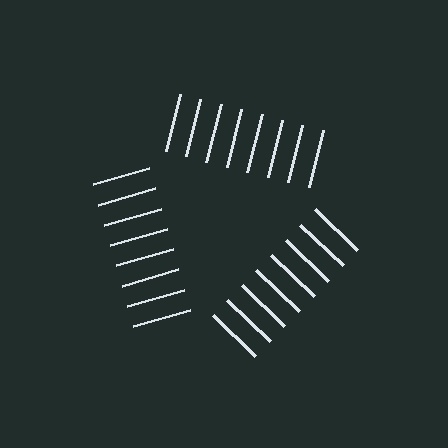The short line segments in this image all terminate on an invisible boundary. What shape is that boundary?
An illusory triangle — the line segments terminate on its edges but no continuous stroke is drawn.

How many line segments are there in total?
24 — 8 along each of the 3 edges.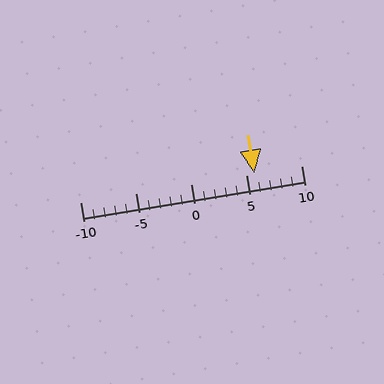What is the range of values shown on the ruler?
The ruler shows values from -10 to 10.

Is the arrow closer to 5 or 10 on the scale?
The arrow is closer to 5.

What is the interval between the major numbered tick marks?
The major tick marks are spaced 5 units apart.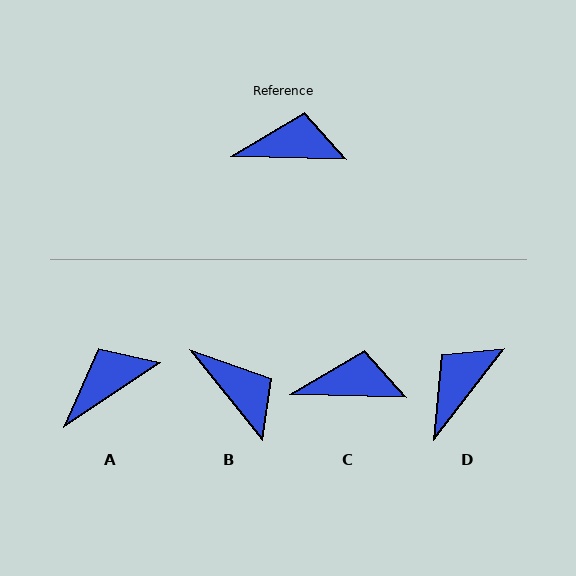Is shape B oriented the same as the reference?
No, it is off by about 50 degrees.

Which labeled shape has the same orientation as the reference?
C.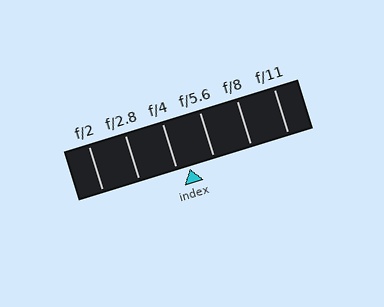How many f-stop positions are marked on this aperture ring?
There are 6 f-stop positions marked.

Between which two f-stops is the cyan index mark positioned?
The index mark is between f/4 and f/5.6.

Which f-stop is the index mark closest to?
The index mark is closest to f/4.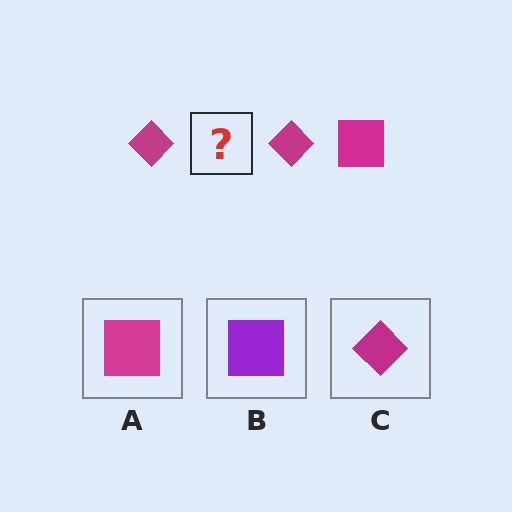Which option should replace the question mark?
Option A.